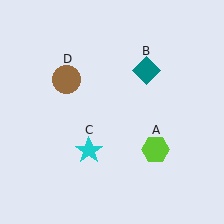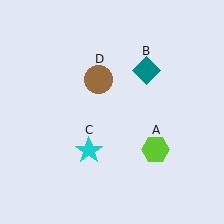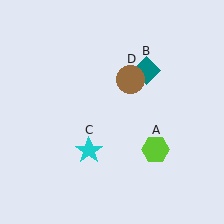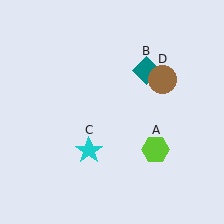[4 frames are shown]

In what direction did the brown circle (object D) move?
The brown circle (object D) moved right.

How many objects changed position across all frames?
1 object changed position: brown circle (object D).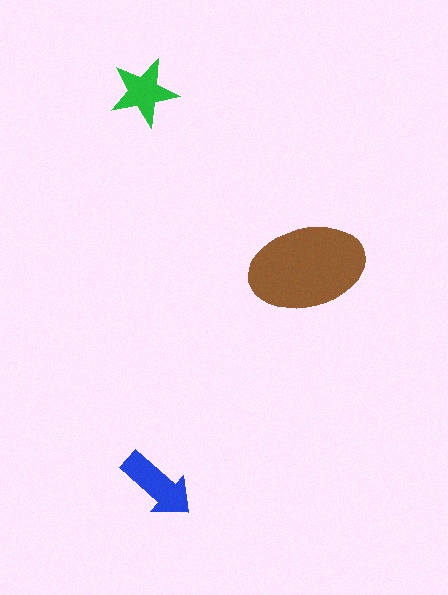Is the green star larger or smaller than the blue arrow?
Smaller.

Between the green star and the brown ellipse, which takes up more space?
The brown ellipse.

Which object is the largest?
The brown ellipse.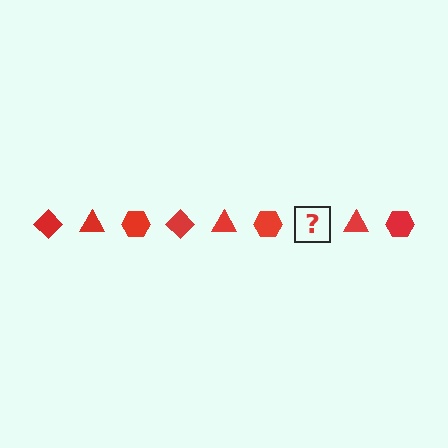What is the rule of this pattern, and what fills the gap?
The rule is that the pattern cycles through diamond, triangle, hexagon shapes in red. The gap should be filled with a red diamond.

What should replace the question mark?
The question mark should be replaced with a red diamond.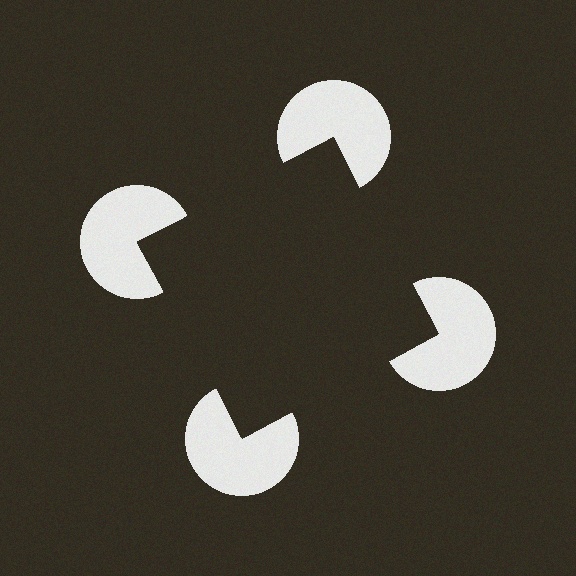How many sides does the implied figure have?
4 sides.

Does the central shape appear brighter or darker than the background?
It typically appears slightly darker than the background, even though no actual brightness change is drawn.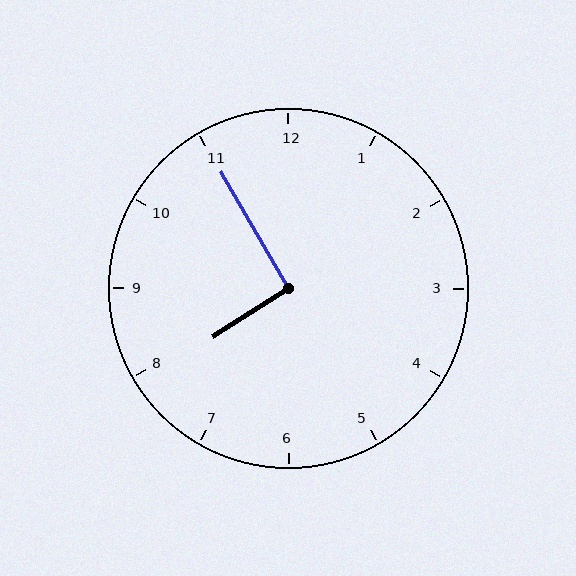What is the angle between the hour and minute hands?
Approximately 92 degrees.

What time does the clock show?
7:55.